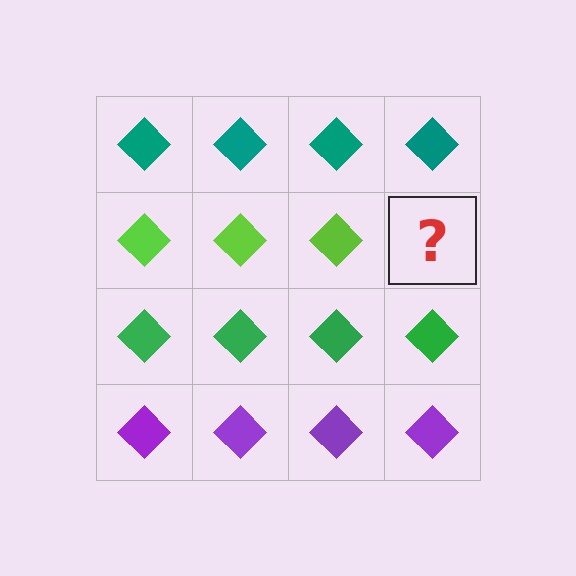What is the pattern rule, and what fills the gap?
The rule is that each row has a consistent color. The gap should be filled with a lime diamond.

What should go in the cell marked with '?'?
The missing cell should contain a lime diamond.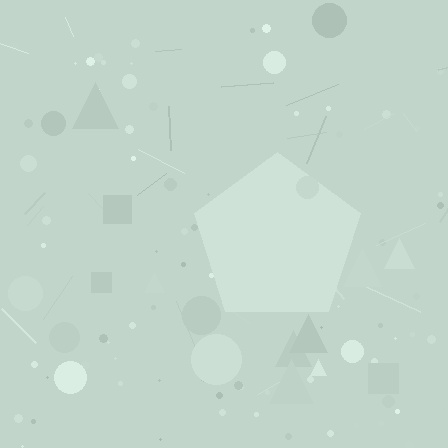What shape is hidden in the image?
A pentagon is hidden in the image.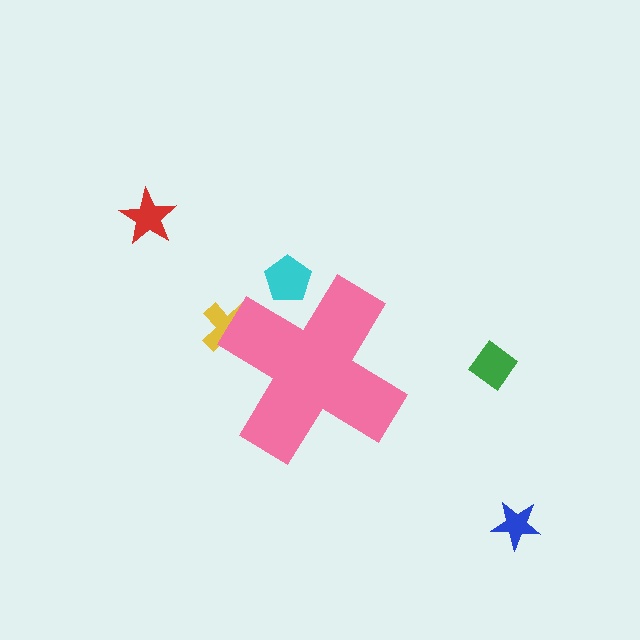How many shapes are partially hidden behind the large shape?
2 shapes are partially hidden.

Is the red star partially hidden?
No, the red star is fully visible.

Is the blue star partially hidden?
No, the blue star is fully visible.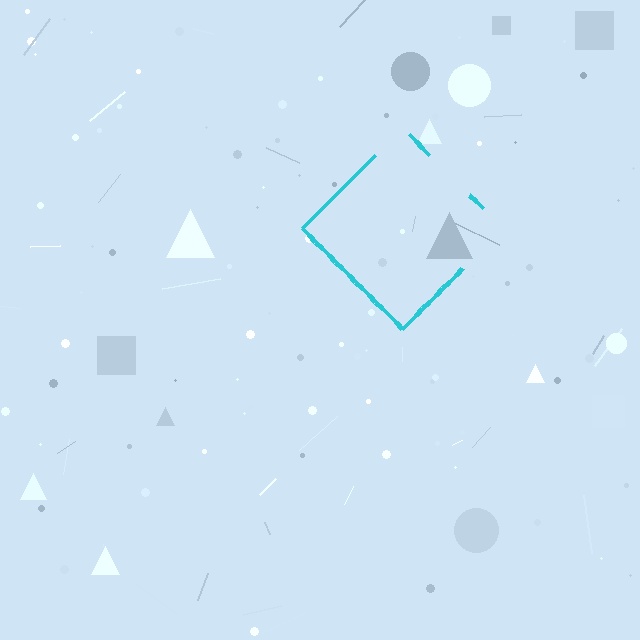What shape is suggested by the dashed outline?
The dashed outline suggests a diamond.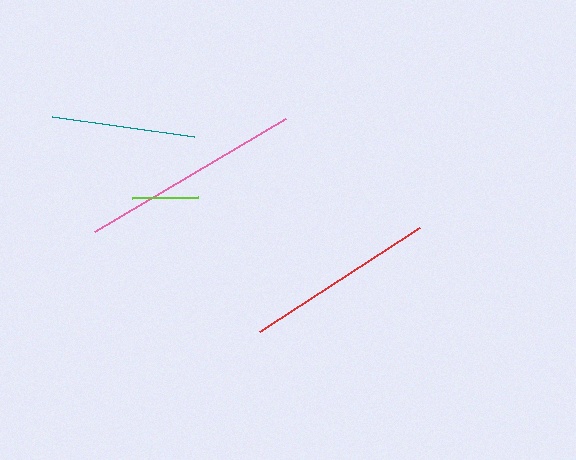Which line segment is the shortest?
The lime line is the shortest at approximately 66 pixels.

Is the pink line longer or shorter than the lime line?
The pink line is longer than the lime line.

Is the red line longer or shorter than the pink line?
The pink line is longer than the red line.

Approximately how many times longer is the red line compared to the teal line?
The red line is approximately 1.3 times the length of the teal line.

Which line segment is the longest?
The pink line is the longest at approximately 221 pixels.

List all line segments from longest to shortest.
From longest to shortest: pink, red, teal, lime.